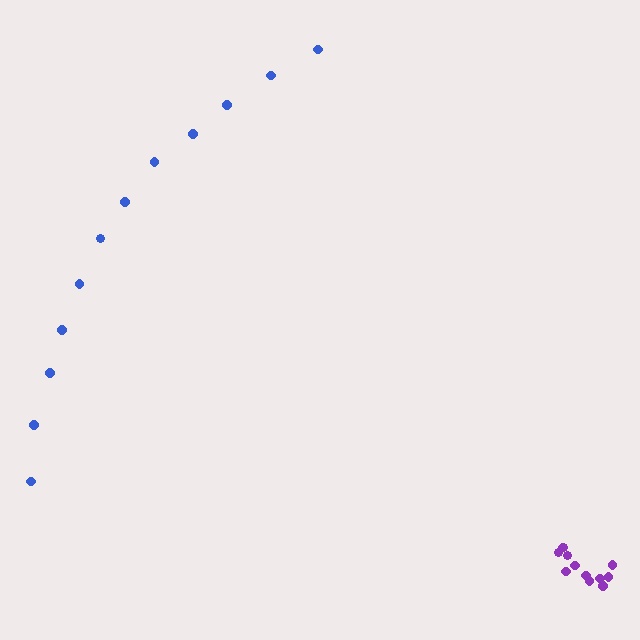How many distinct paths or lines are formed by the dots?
There are 2 distinct paths.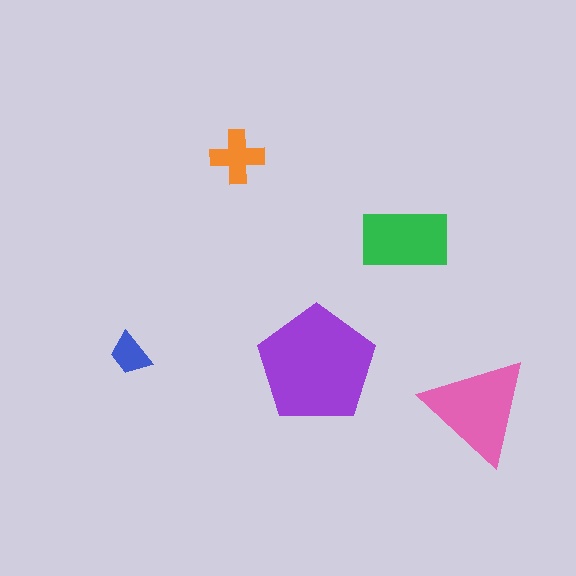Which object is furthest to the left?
The blue trapezoid is leftmost.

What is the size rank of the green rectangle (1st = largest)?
3rd.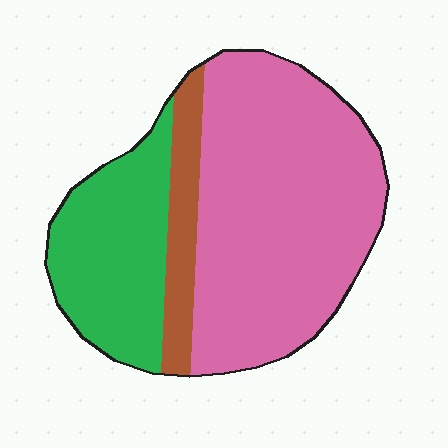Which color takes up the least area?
Brown, at roughly 10%.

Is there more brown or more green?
Green.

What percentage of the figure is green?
Green takes up about one quarter (1/4) of the figure.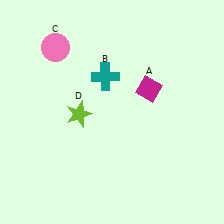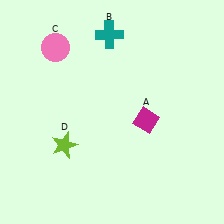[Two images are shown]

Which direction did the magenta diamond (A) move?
The magenta diamond (A) moved down.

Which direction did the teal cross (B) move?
The teal cross (B) moved up.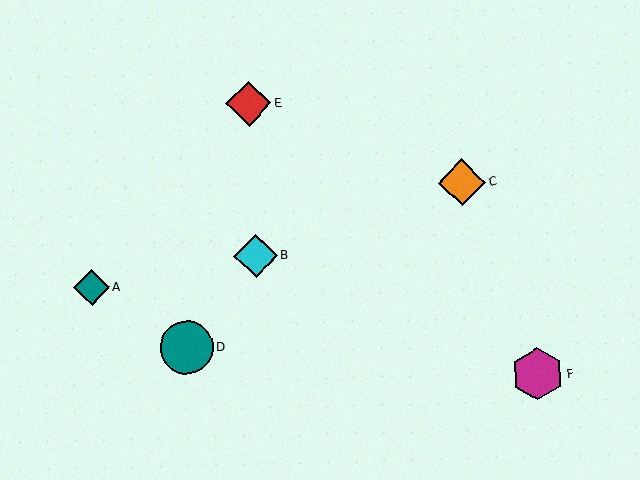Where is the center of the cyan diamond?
The center of the cyan diamond is at (256, 256).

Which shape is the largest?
The teal circle (labeled D) is the largest.